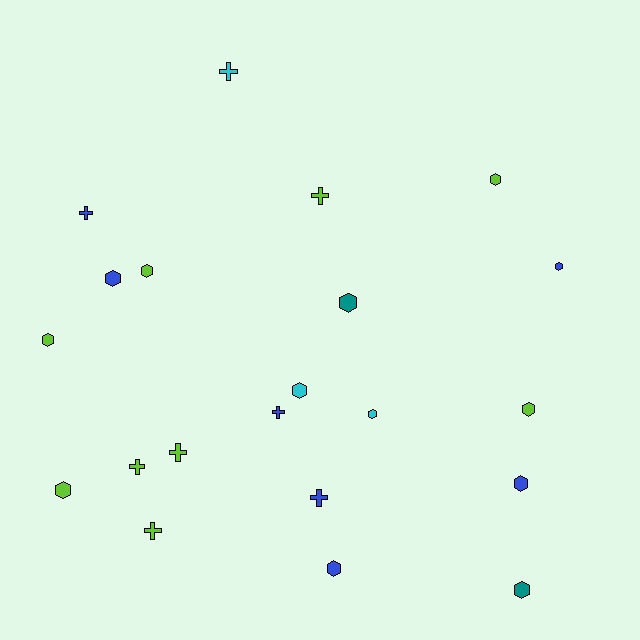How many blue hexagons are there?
There are 4 blue hexagons.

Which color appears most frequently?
Lime, with 9 objects.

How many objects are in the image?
There are 21 objects.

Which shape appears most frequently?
Hexagon, with 13 objects.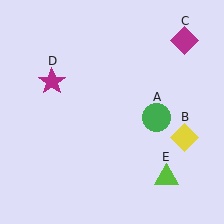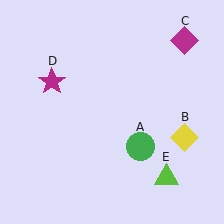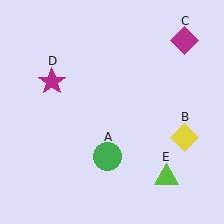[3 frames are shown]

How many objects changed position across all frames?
1 object changed position: green circle (object A).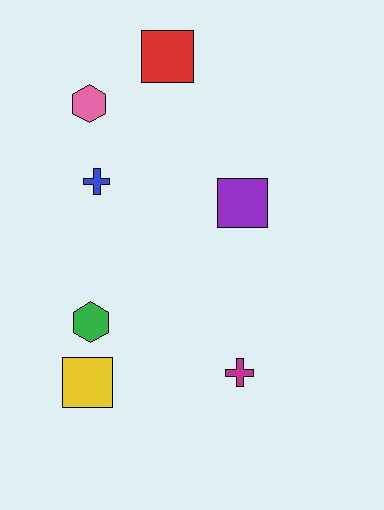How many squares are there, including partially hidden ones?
There are 3 squares.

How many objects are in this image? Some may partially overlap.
There are 7 objects.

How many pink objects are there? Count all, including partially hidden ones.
There is 1 pink object.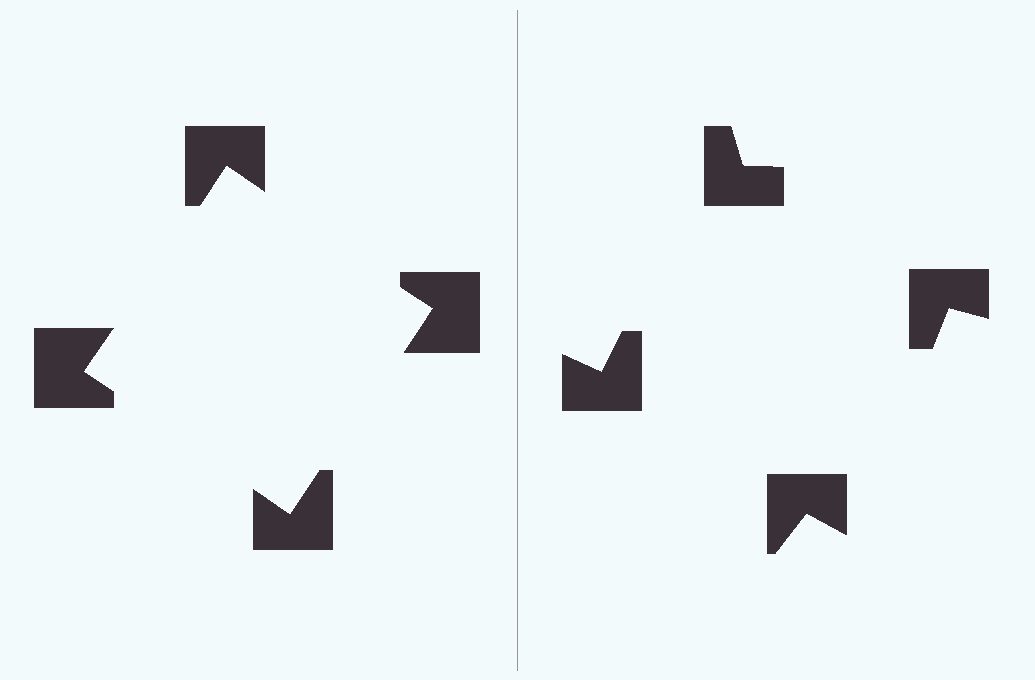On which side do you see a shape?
An illusory square appears on the left side. On the right side the wedge cuts are rotated, so no coherent shape forms.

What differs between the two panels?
The notched squares are positioned identically on both sides; only the wedge orientations differ. On the left they align to a square; on the right they are misaligned.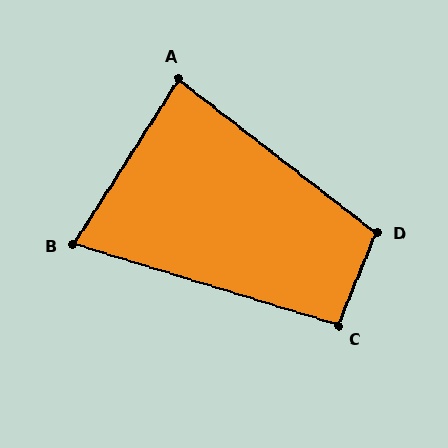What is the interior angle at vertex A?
Approximately 85 degrees (acute).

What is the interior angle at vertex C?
Approximately 95 degrees (obtuse).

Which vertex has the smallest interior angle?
B, at approximately 75 degrees.